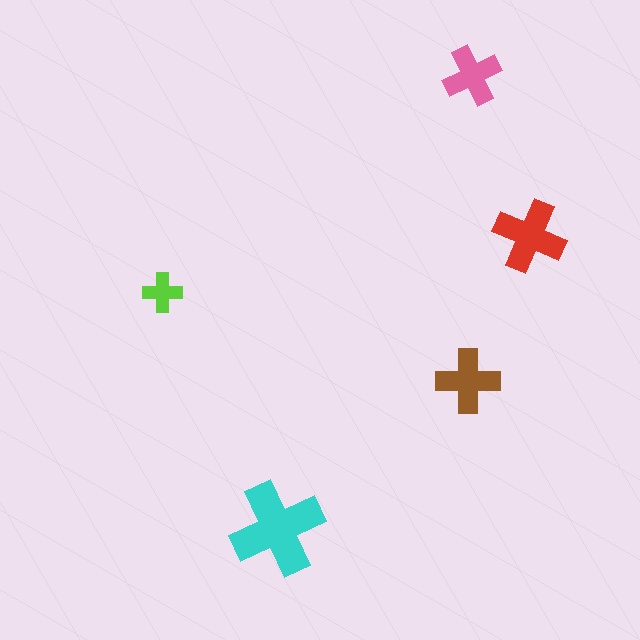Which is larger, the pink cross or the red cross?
The red one.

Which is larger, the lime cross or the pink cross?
The pink one.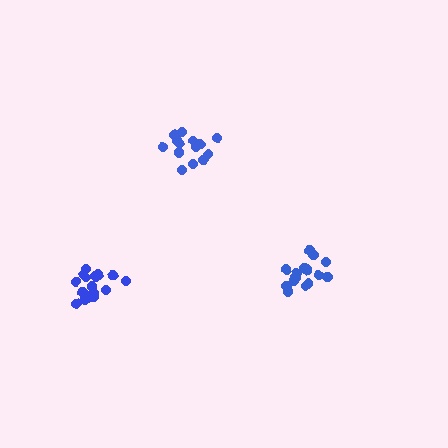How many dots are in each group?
Group 1: 15 dots, Group 2: 14 dots, Group 3: 17 dots (46 total).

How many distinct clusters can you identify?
There are 3 distinct clusters.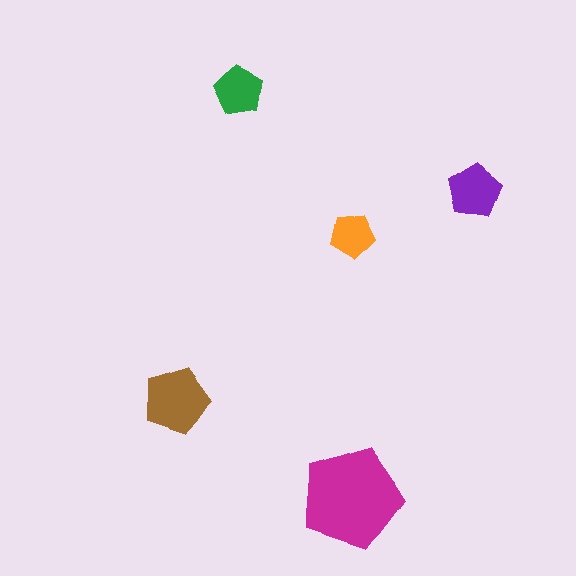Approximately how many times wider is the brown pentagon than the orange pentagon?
About 1.5 times wider.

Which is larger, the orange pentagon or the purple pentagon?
The purple one.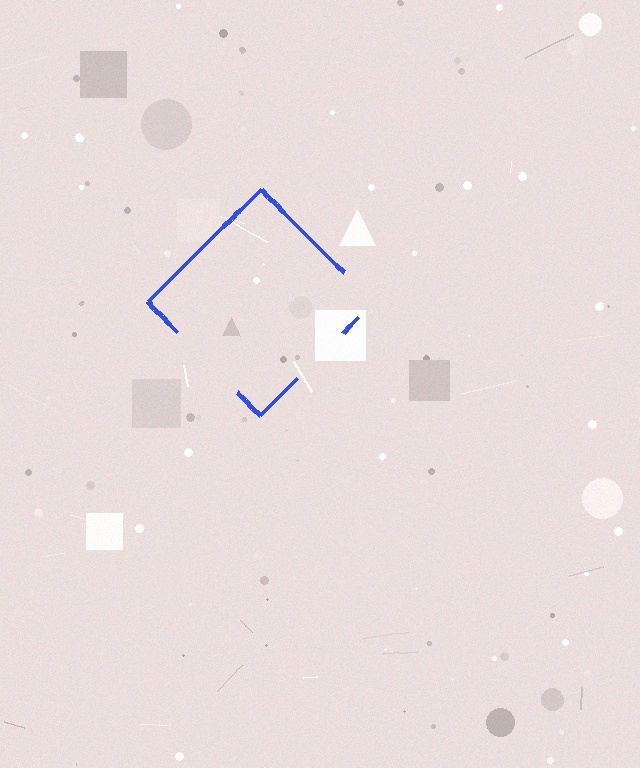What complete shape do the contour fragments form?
The contour fragments form a diamond.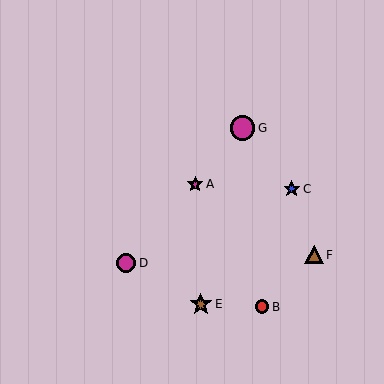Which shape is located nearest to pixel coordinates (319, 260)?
The brown triangle (labeled F) at (314, 255) is nearest to that location.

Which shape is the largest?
The magenta circle (labeled G) is the largest.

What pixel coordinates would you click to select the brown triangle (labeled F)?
Click at (314, 255) to select the brown triangle F.